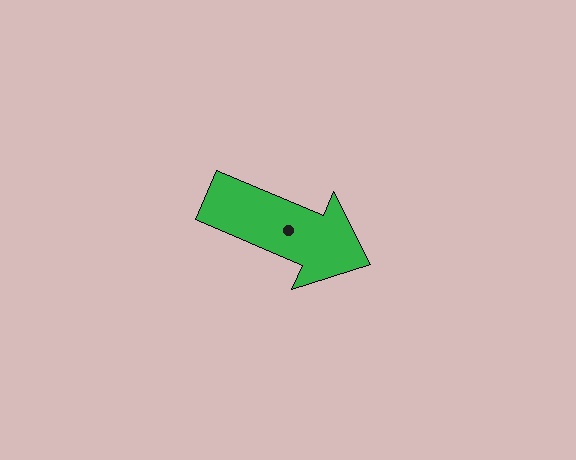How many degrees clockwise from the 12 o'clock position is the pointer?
Approximately 113 degrees.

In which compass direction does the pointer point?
Southeast.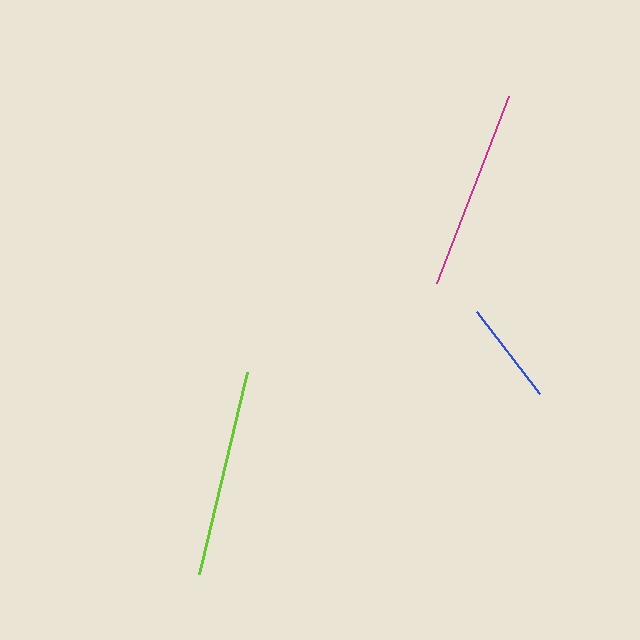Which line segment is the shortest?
The blue line is the shortest at approximately 104 pixels.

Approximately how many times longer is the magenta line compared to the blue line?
The magenta line is approximately 1.9 times the length of the blue line.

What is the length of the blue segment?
The blue segment is approximately 104 pixels long.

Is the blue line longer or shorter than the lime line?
The lime line is longer than the blue line.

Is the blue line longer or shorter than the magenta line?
The magenta line is longer than the blue line.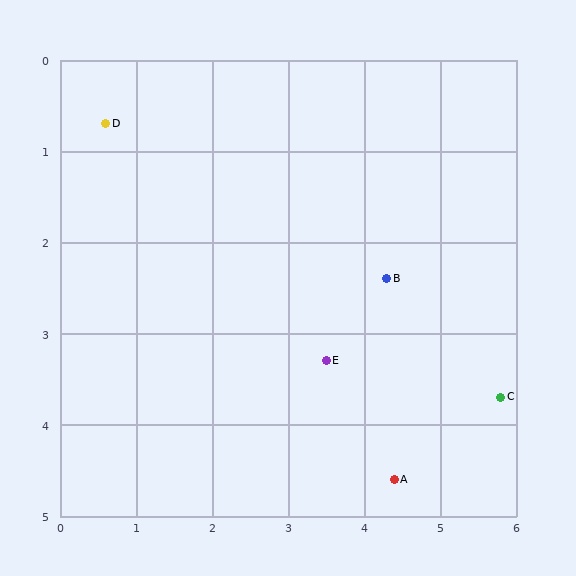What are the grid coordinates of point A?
Point A is at approximately (4.4, 4.6).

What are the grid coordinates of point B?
Point B is at approximately (4.3, 2.4).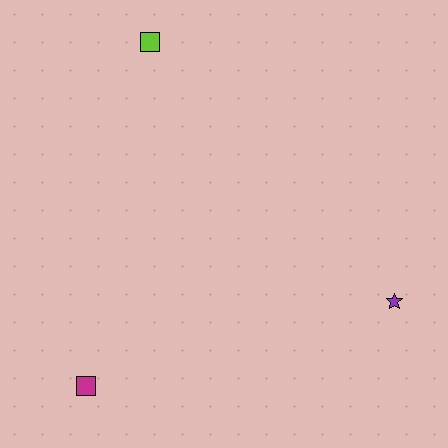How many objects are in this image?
There are 3 objects.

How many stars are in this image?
There is 1 star.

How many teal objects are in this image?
There are no teal objects.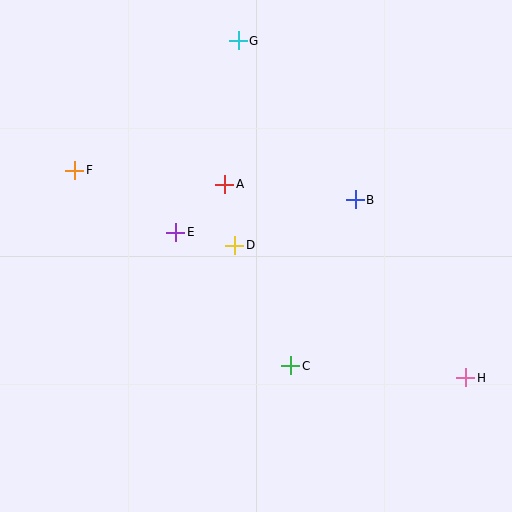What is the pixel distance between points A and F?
The distance between A and F is 151 pixels.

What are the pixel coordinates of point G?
Point G is at (238, 41).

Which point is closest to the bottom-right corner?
Point H is closest to the bottom-right corner.